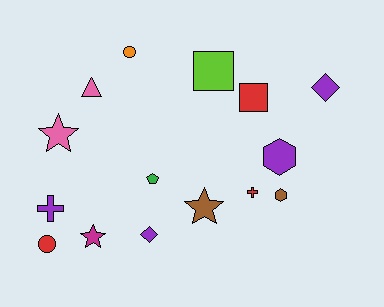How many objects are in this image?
There are 15 objects.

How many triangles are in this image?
There is 1 triangle.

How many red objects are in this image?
There are 3 red objects.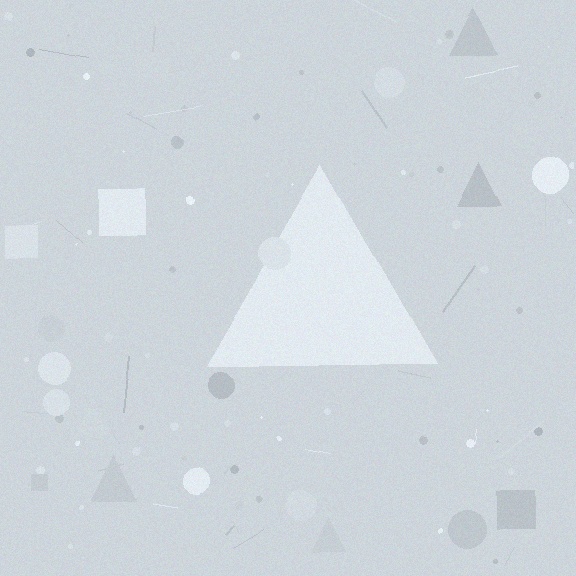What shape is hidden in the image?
A triangle is hidden in the image.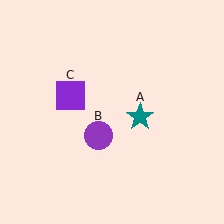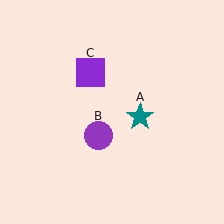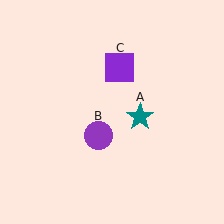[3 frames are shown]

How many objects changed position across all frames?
1 object changed position: purple square (object C).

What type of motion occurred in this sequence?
The purple square (object C) rotated clockwise around the center of the scene.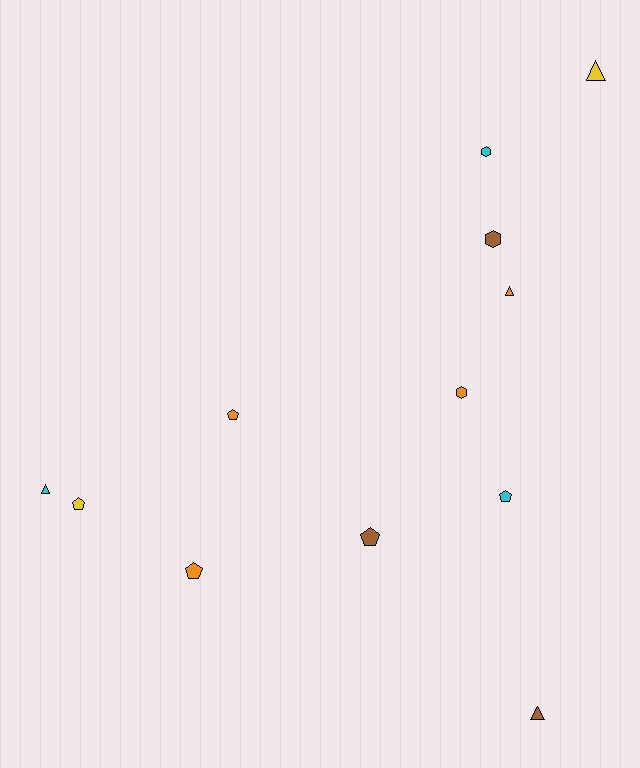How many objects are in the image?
There are 12 objects.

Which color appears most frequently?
Orange, with 4 objects.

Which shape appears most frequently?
Pentagon, with 5 objects.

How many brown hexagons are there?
There is 1 brown hexagon.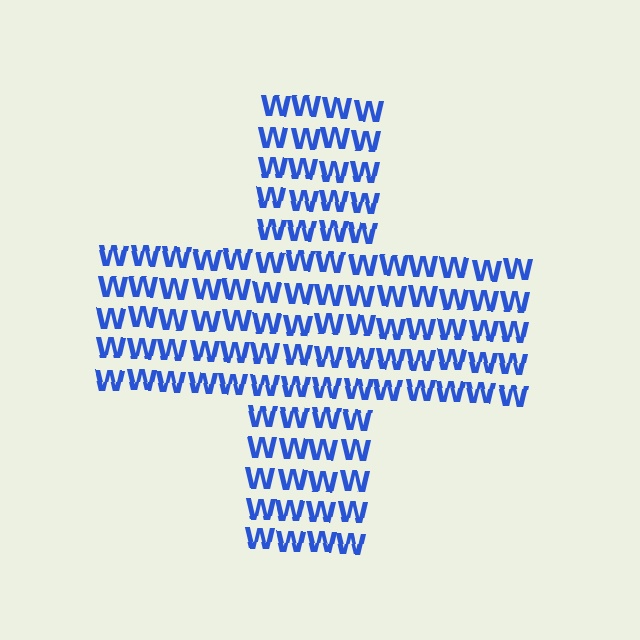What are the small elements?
The small elements are letter W's.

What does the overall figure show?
The overall figure shows a cross.